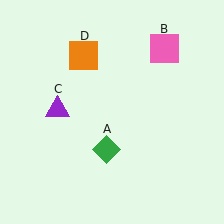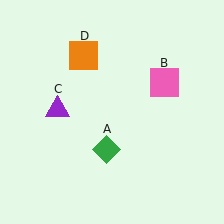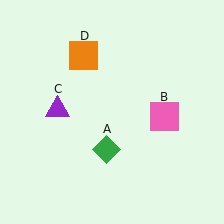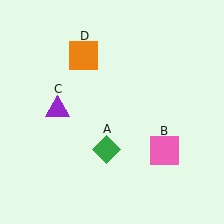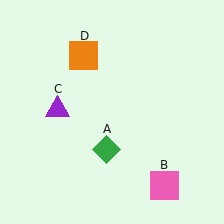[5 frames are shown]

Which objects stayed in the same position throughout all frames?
Green diamond (object A) and purple triangle (object C) and orange square (object D) remained stationary.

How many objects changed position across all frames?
1 object changed position: pink square (object B).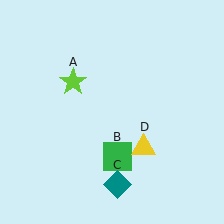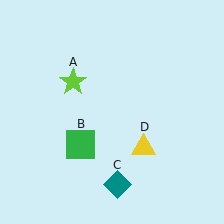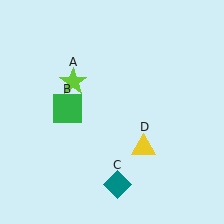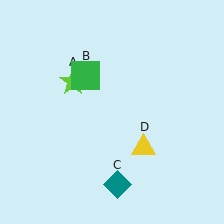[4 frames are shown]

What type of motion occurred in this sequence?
The green square (object B) rotated clockwise around the center of the scene.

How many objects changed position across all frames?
1 object changed position: green square (object B).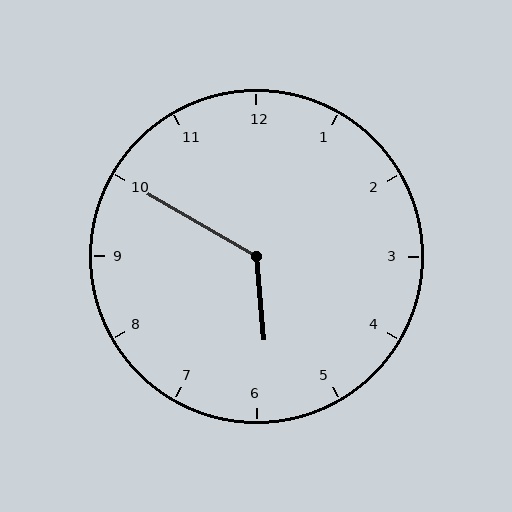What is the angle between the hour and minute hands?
Approximately 125 degrees.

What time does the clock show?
5:50.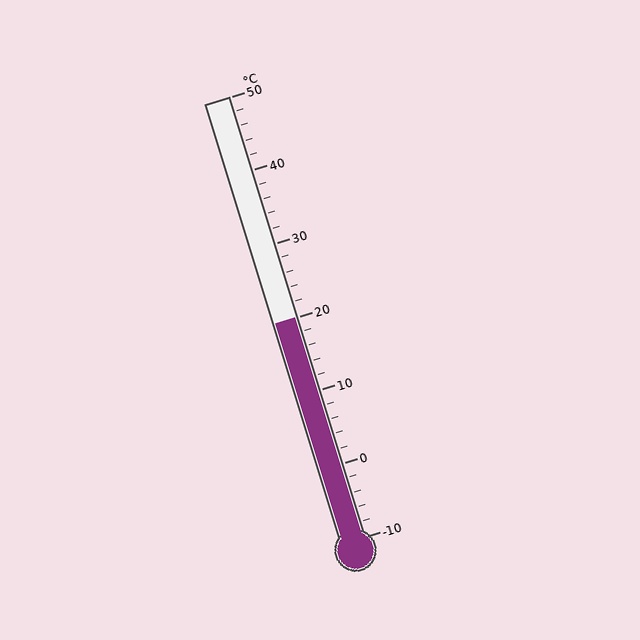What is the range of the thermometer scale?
The thermometer scale ranges from -10°C to 50°C.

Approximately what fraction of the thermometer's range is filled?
The thermometer is filled to approximately 50% of its range.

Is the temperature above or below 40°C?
The temperature is below 40°C.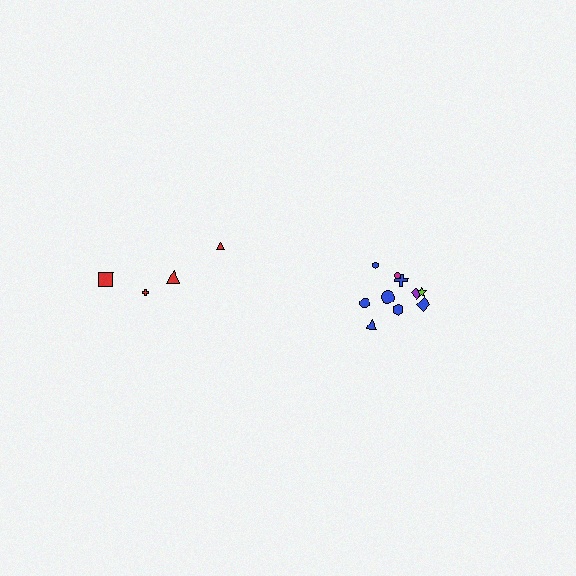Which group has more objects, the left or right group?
The right group.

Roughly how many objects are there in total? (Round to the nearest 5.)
Roughly 15 objects in total.